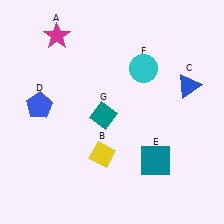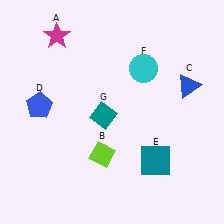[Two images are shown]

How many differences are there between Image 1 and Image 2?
There is 1 difference between the two images.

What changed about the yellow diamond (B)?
In Image 1, B is yellow. In Image 2, it changed to lime.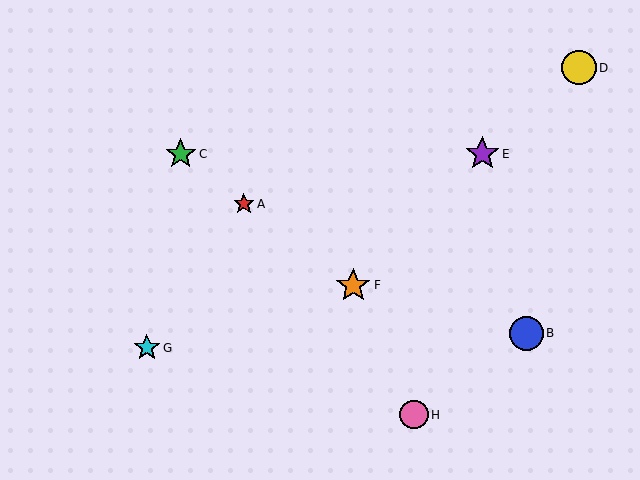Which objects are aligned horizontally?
Objects C, E are aligned horizontally.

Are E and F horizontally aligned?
No, E is at y≈154 and F is at y≈286.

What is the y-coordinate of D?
Object D is at y≈68.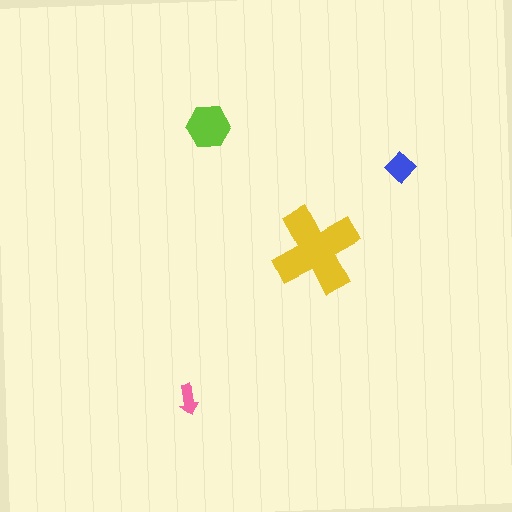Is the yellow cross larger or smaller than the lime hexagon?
Larger.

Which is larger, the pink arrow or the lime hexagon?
The lime hexagon.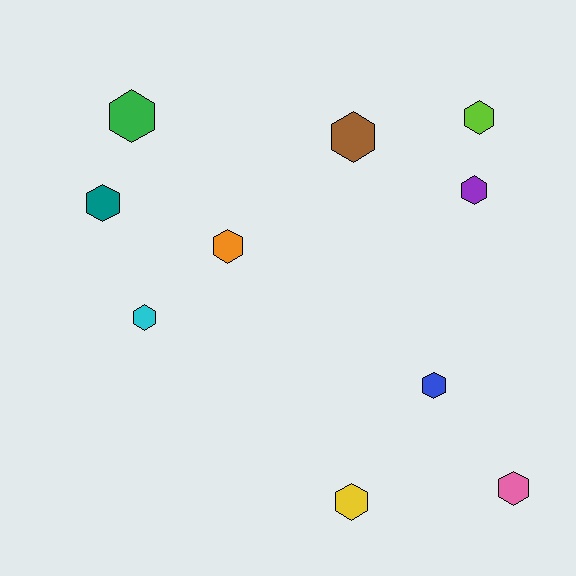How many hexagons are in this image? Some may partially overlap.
There are 10 hexagons.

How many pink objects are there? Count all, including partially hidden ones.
There is 1 pink object.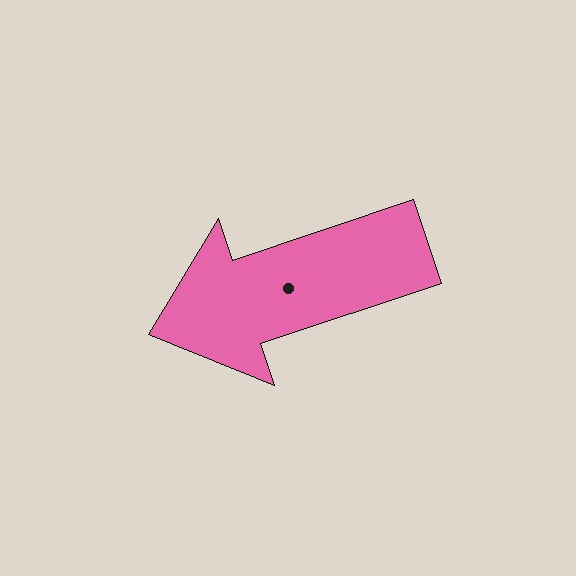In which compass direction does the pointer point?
West.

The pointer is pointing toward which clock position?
Roughly 8 o'clock.